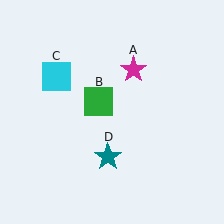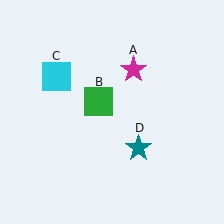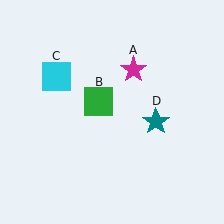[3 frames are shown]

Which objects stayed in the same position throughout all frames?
Magenta star (object A) and green square (object B) and cyan square (object C) remained stationary.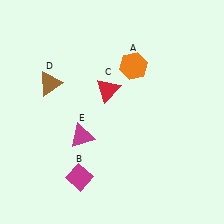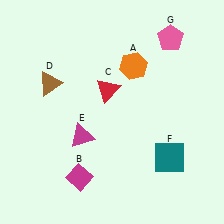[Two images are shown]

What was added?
A teal square (F), a pink pentagon (G) were added in Image 2.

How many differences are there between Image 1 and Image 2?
There are 2 differences between the two images.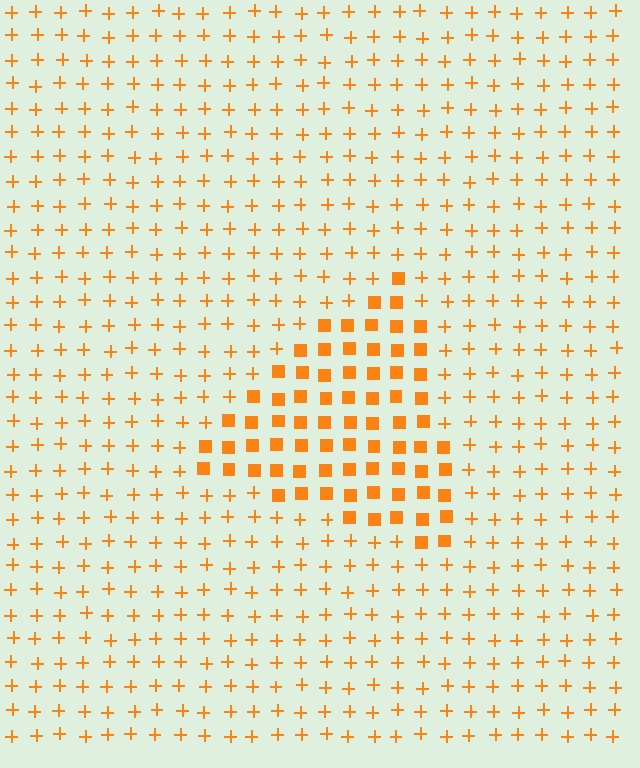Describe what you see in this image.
The image is filled with small orange elements arranged in a uniform grid. A triangle-shaped region contains squares, while the surrounding area contains plus signs. The boundary is defined purely by the change in element shape.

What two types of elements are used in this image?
The image uses squares inside the triangle region and plus signs outside it.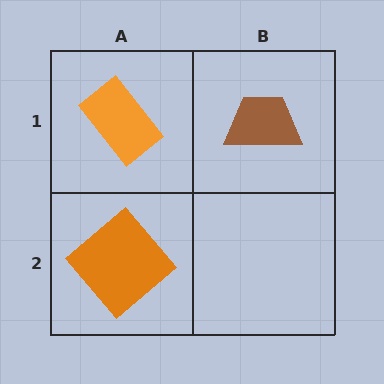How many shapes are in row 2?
1 shape.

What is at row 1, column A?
An orange rectangle.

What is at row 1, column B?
A brown trapezoid.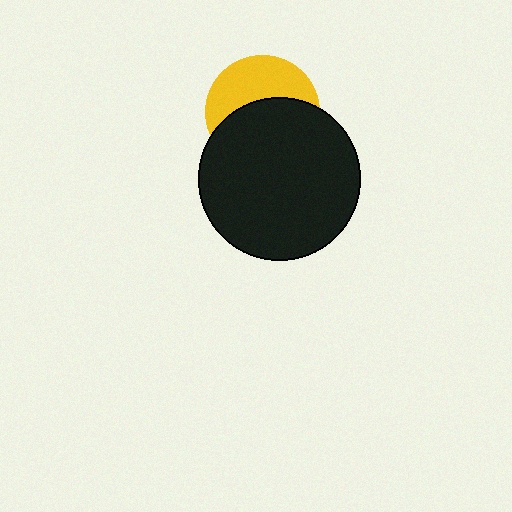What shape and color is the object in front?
The object in front is a black circle.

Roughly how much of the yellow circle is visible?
A small part of it is visible (roughly 44%).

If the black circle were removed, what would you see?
You would see the complete yellow circle.